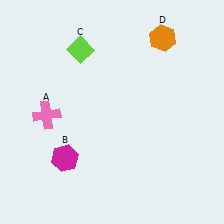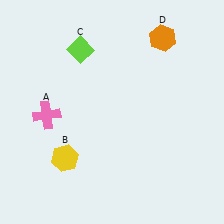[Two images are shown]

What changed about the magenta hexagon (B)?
In Image 1, B is magenta. In Image 2, it changed to yellow.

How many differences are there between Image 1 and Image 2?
There is 1 difference between the two images.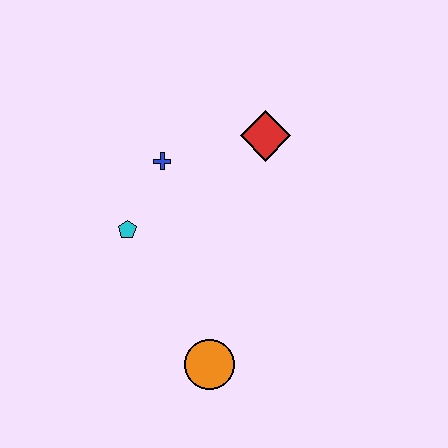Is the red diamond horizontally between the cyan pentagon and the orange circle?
No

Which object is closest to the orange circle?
The cyan pentagon is closest to the orange circle.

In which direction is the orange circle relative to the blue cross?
The orange circle is below the blue cross.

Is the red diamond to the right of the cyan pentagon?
Yes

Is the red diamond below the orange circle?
No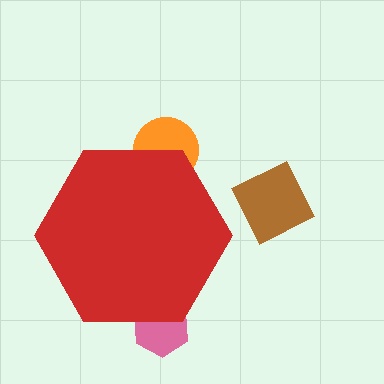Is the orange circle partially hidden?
Yes, the orange circle is partially hidden behind the red hexagon.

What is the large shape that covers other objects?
A red hexagon.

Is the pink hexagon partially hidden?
Yes, the pink hexagon is partially hidden behind the red hexagon.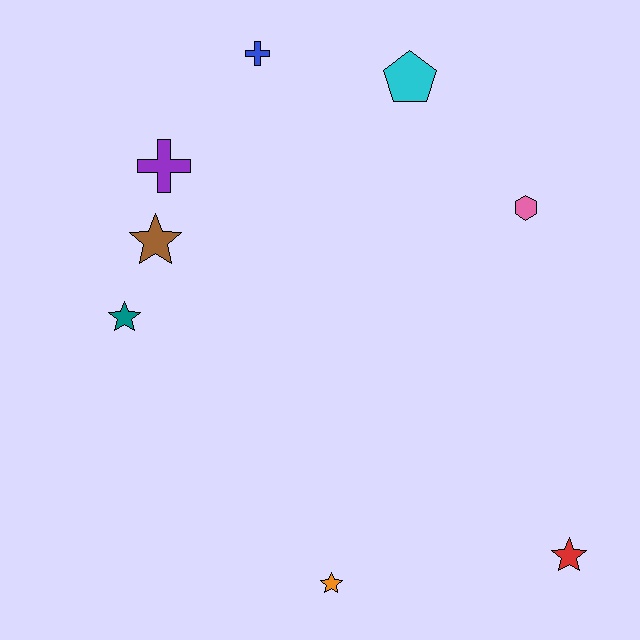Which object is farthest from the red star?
The blue cross is farthest from the red star.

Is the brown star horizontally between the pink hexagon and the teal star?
Yes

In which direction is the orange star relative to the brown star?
The orange star is below the brown star.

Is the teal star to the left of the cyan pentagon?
Yes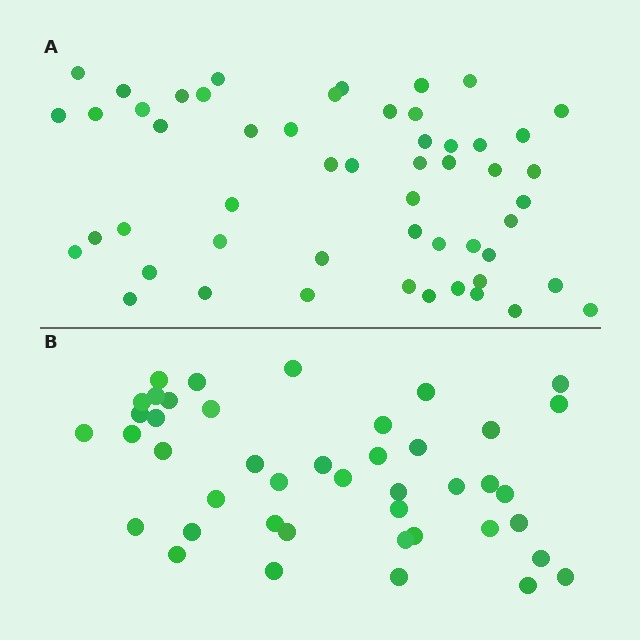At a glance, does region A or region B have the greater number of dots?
Region A (the top region) has more dots.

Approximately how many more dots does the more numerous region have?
Region A has roughly 10 or so more dots than region B.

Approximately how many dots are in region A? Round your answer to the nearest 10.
About 50 dots. (The exact count is 53, which rounds to 50.)